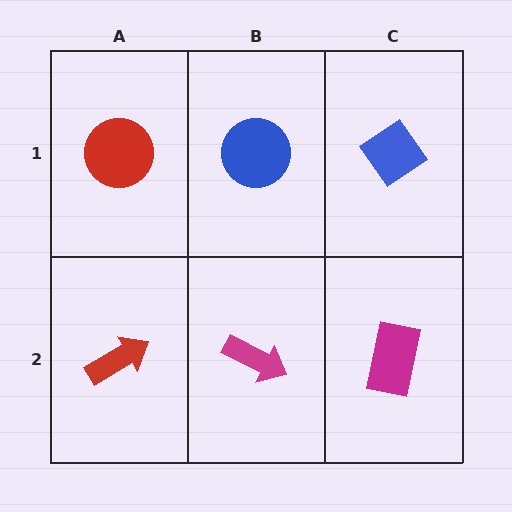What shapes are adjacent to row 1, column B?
A magenta arrow (row 2, column B), a red circle (row 1, column A), a blue diamond (row 1, column C).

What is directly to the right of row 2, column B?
A magenta rectangle.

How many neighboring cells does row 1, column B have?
3.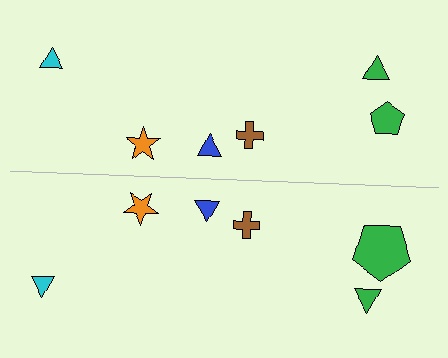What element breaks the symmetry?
The green pentagon on the bottom side has a different size than its mirror counterpart.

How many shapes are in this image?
There are 12 shapes in this image.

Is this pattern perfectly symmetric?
No, the pattern is not perfectly symmetric. The green pentagon on the bottom side has a different size than its mirror counterpart.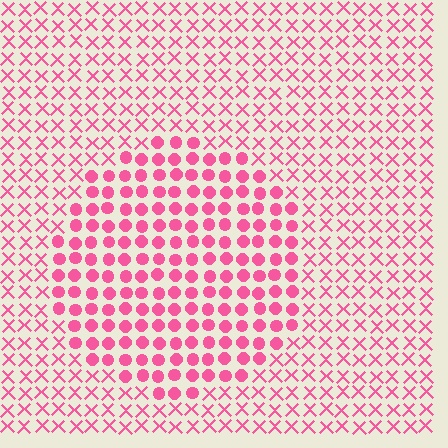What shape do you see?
I see a circle.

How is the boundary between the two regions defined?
The boundary is defined by a change in element shape: circles inside vs. X marks outside. All elements share the same color and spacing.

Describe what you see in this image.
The image is filled with small pink elements arranged in a uniform grid. A circle-shaped region contains circles, while the surrounding area contains X marks. The boundary is defined purely by the change in element shape.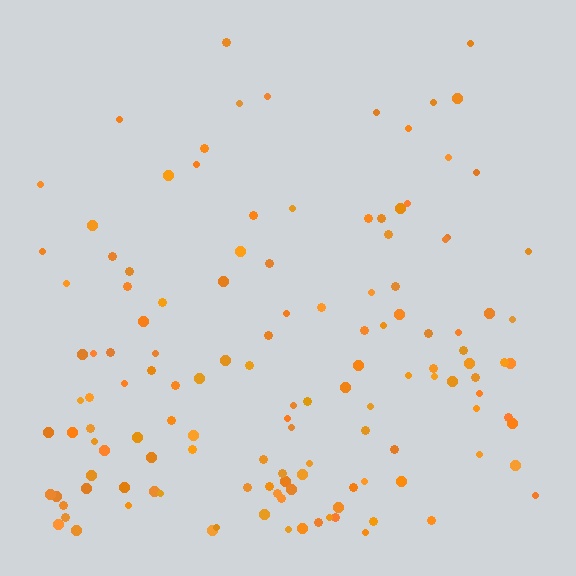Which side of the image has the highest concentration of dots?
The bottom.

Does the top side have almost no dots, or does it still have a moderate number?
Still a moderate number, just noticeably fewer than the bottom.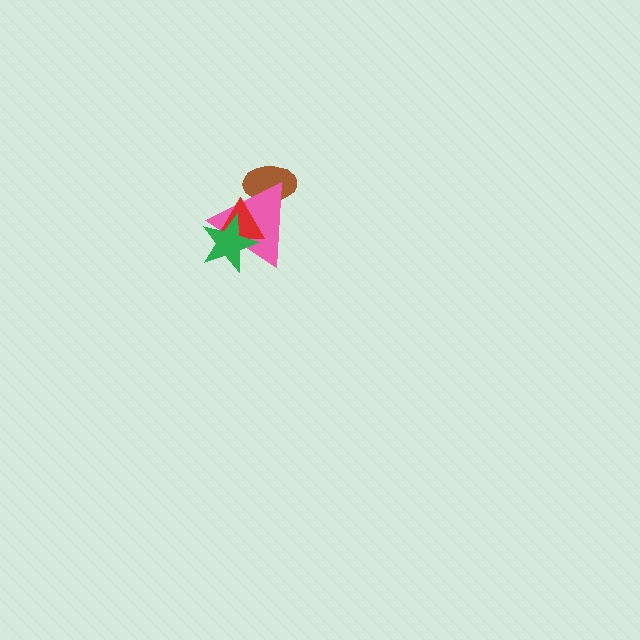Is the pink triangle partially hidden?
Yes, it is partially covered by another shape.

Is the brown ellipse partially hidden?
Yes, it is partially covered by another shape.